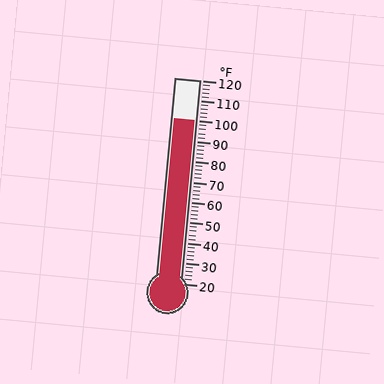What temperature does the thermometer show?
The thermometer shows approximately 100°F.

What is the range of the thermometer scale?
The thermometer scale ranges from 20°F to 120°F.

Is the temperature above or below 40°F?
The temperature is above 40°F.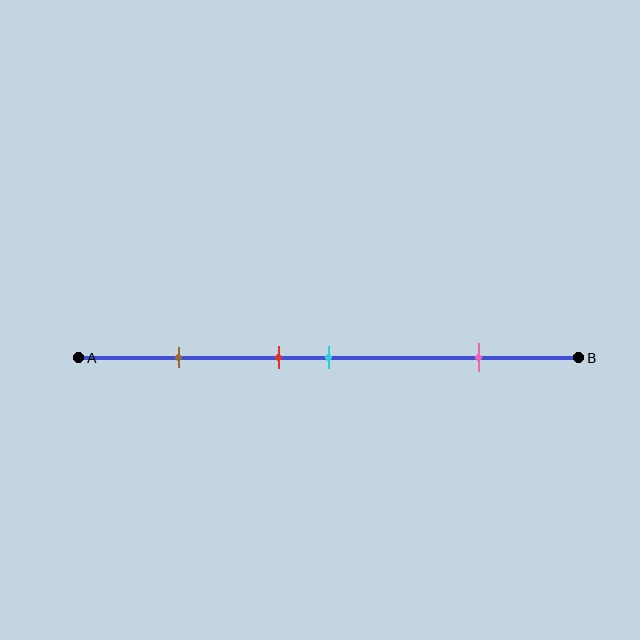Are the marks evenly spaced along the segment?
No, the marks are not evenly spaced.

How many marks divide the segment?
There are 4 marks dividing the segment.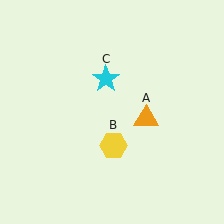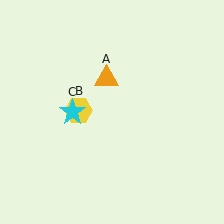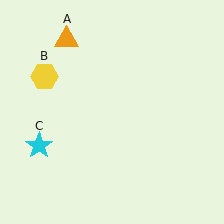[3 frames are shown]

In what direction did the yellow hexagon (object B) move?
The yellow hexagon (object B) moved up and to the left.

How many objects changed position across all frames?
3 objects changed position: orange triangle (object A), yellow hexagon (object B), cyan star (object C).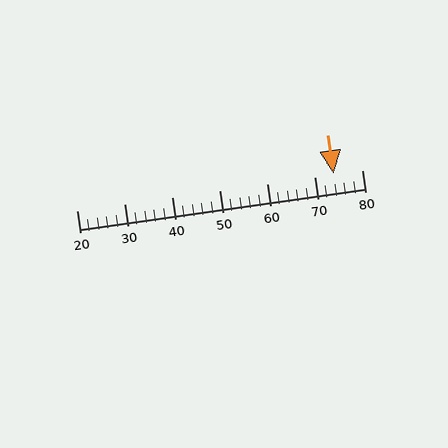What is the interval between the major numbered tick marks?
The major tick marks are spaced 10 units apart.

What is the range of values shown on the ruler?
The ruler shows values from 20 to 80.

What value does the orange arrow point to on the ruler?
The orange arrow points to approximately 74.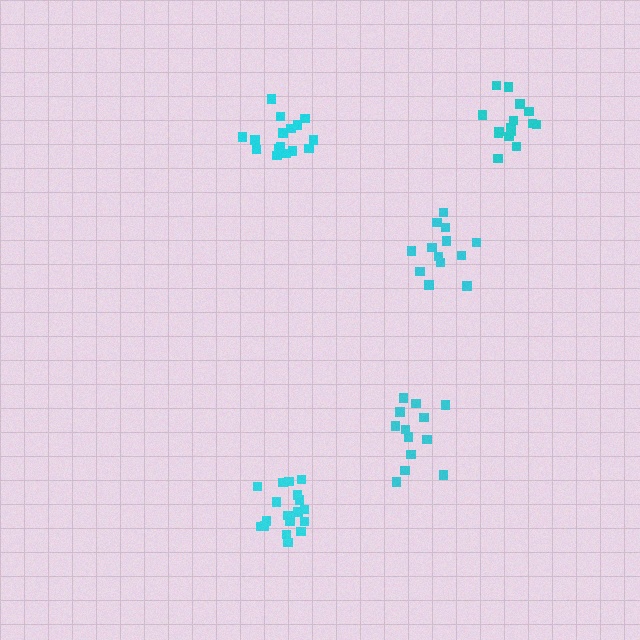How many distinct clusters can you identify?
There are 5 distinct clusters.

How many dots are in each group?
Group 1: 15 dots, Group 2: 18 dots, Group 3: 16 dots, Group 4: 13 dots, Group 5: 13 dots (75 total).